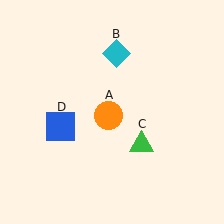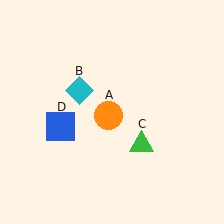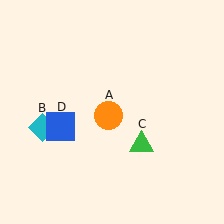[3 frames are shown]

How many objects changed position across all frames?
1 object changed position: cyan diamond (object B).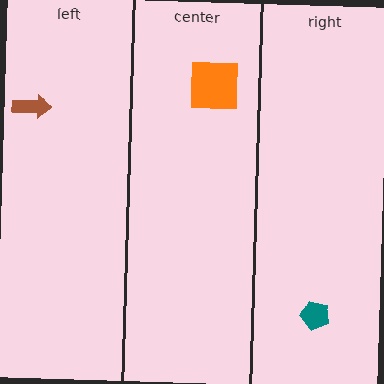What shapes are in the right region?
The teal pentagon.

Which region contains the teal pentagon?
The right region.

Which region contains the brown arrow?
The left region.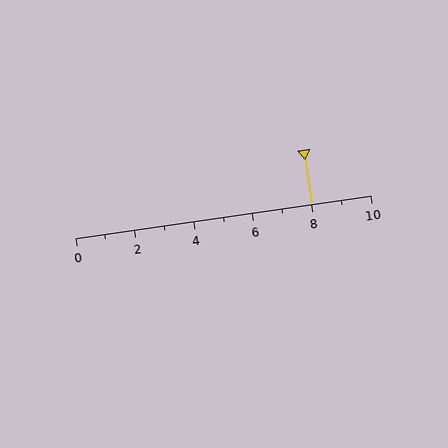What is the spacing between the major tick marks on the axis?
The major ticks are spaced 2 apart.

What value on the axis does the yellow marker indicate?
The marker indicates approximately 8.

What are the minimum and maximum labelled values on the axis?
The axis runs from 0 to 10.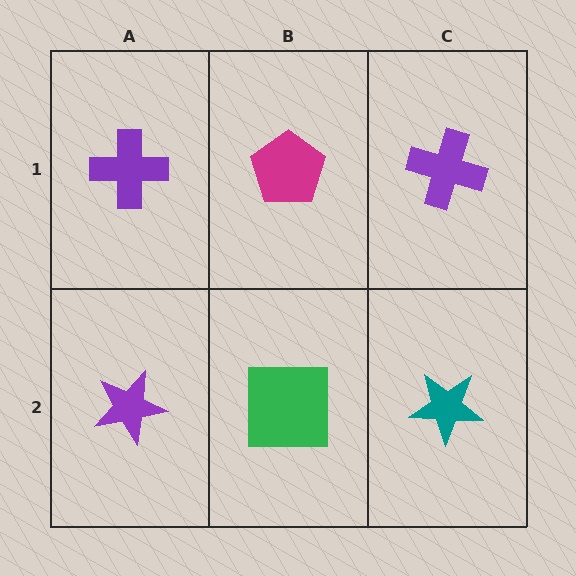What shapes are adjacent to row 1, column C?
A teal star (row 2, column C), a magenta pentagon (row 1, column B).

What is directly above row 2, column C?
A purple cross.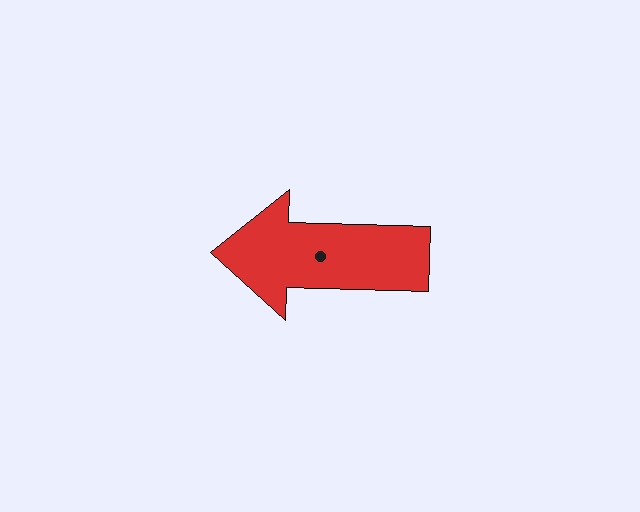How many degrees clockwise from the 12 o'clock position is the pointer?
Approximately 272 degrees.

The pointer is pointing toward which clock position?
Roughly 9 o'clock.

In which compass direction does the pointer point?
West.